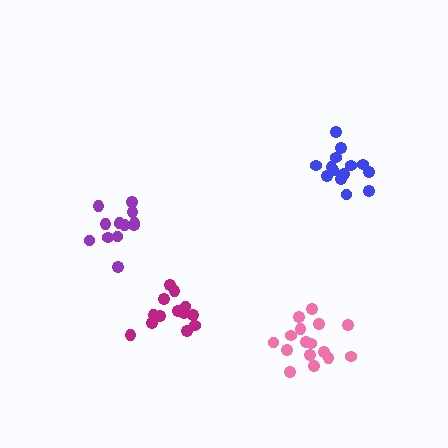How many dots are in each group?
Group 1: 14 dots, Group 2: 16 dots, Group 3: 13 dots, Group 4: 13 dots (56 total).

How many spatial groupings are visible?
There are 4 spatial groupings.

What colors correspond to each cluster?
The clusters are colored: blue, pink, purple, magenta.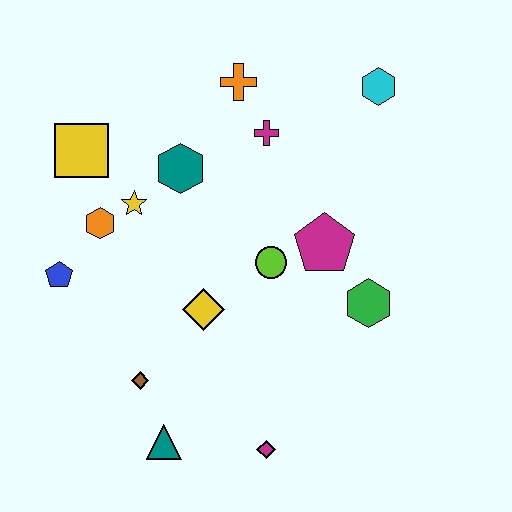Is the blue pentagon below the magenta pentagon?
Yes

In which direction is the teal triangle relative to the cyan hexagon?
The teal triangle is below the cyan hexagon.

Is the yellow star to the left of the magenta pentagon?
Yes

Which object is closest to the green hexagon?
The magenta pentagon is closest to the green hexagon.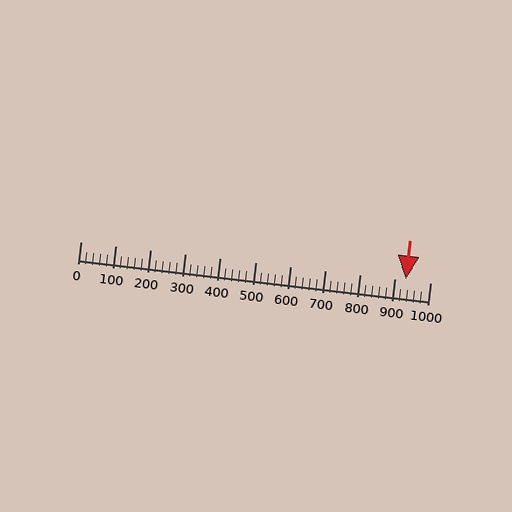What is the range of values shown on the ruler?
The ruler shows values from 0 to 1000.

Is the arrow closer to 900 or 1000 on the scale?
The arrow is closer to 900.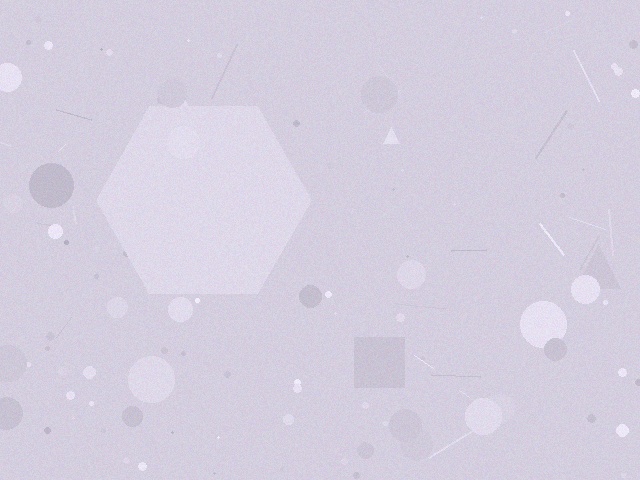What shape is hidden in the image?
A hexagon is hidden in the image.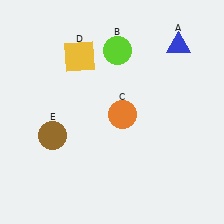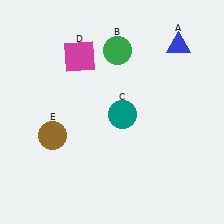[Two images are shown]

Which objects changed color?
B changed from lime to green. C changed from orange to teal. D changed from yellow to magenta.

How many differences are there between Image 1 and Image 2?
There are 3 differences between the two images.